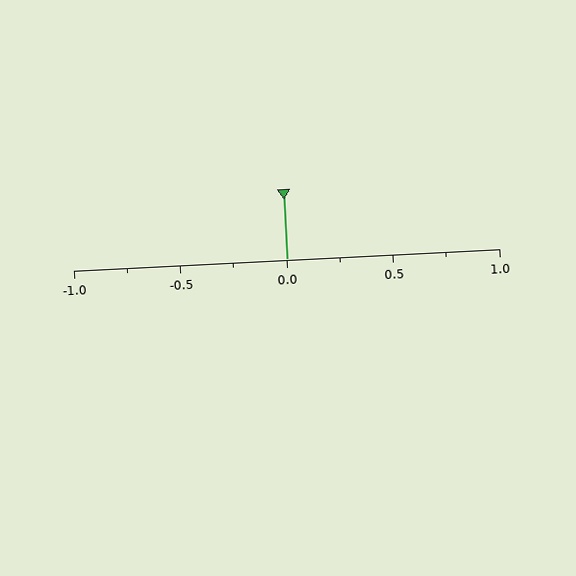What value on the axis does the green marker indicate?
The marker indicates approximately 0.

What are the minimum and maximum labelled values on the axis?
The axis runs from -1.0 to 1.0.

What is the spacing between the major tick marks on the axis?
The major ticks are spaced 0.5 apart.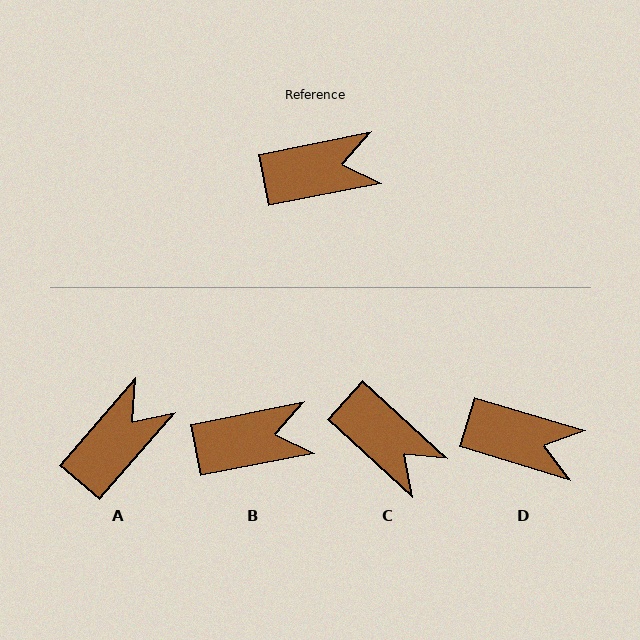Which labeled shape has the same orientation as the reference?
B.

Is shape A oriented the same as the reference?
No, it is off by about 38 degrees.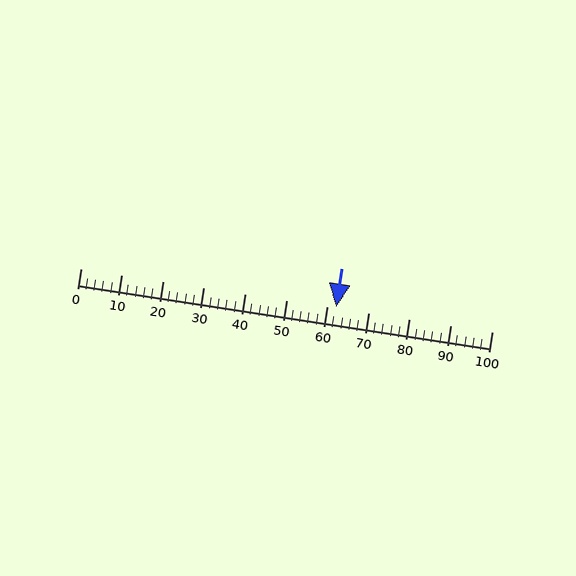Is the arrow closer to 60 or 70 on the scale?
The arrow is closer to 60.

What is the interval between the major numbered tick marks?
The major tick marks are spaced 10 units apart.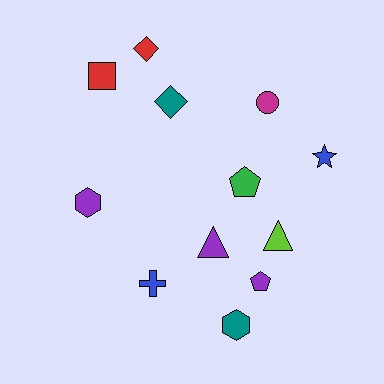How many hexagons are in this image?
There are 2 hexagons.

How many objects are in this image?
There are 12 objects.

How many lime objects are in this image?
There is 1 lime object.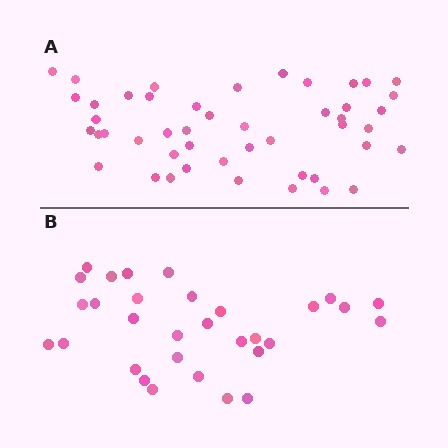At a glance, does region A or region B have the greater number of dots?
Region A (the top region) has more dots.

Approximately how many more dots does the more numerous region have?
Region A has approximately 15 more dots than region B.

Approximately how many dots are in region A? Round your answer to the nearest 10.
About 50 dots. (The exact count is 47, which rounds to 50.)